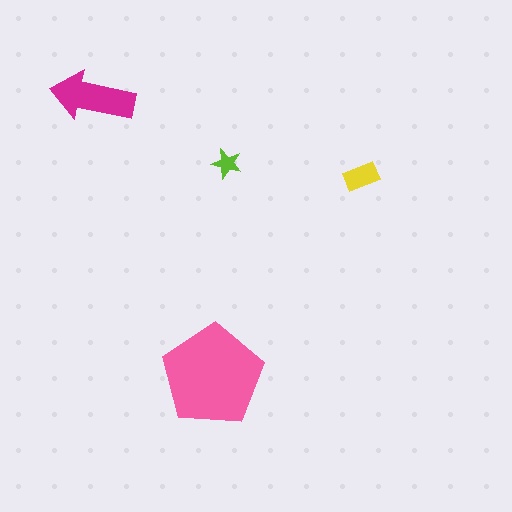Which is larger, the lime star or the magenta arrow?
The magenta arrow.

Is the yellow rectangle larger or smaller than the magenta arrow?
Smaller.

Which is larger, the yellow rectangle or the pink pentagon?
The pink pentagon.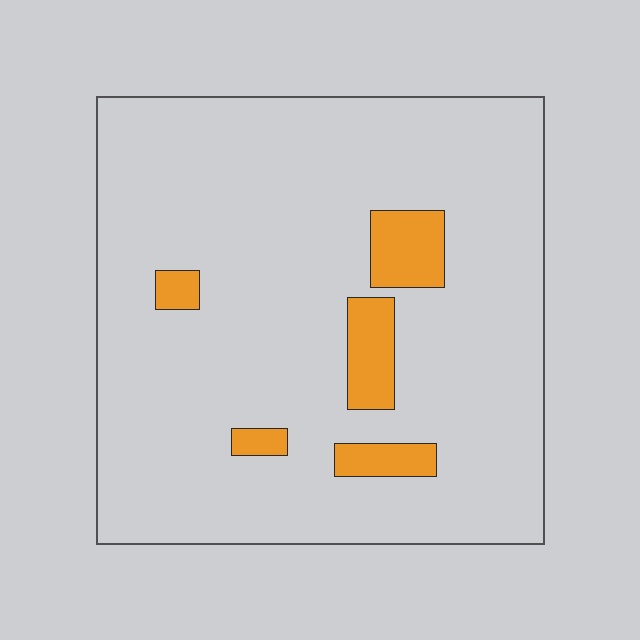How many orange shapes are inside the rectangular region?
5.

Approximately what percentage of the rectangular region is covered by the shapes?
Approximately 10%.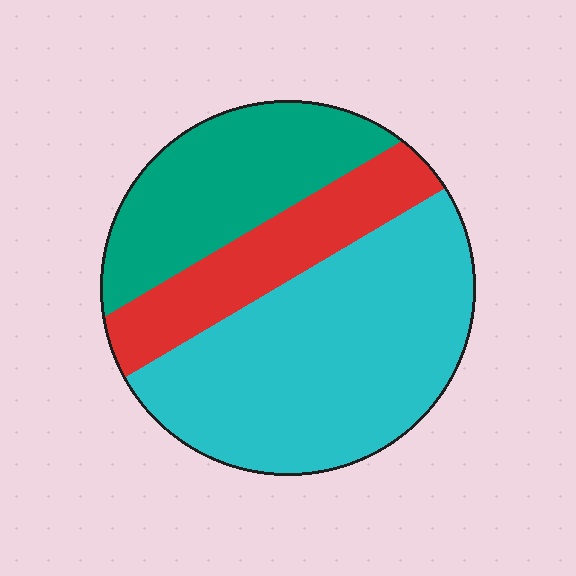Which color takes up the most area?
Cyan, at roughly 50%.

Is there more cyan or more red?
Cyan.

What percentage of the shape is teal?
Teal takes up about one quarter (1/4) of the shape.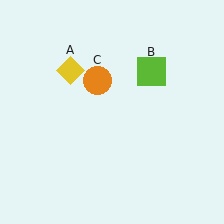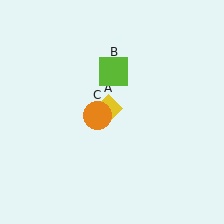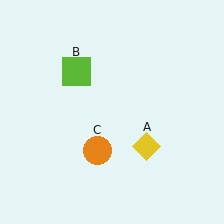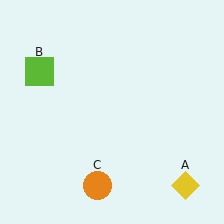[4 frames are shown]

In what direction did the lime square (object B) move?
The lime square (object B) moved left.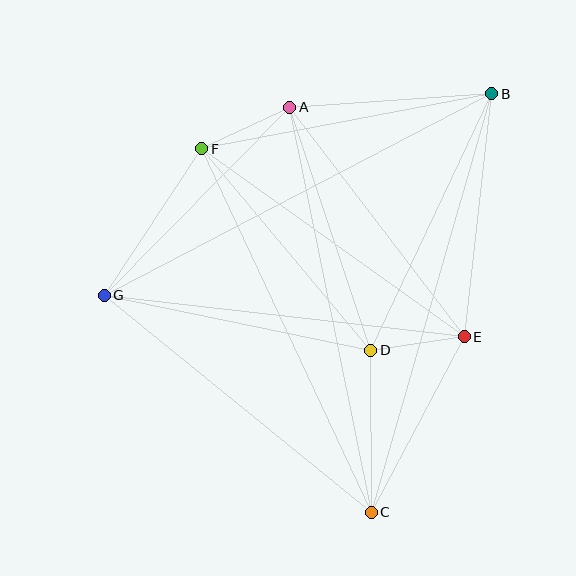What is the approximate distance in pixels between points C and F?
The distance between C and F is approximately 402 pixels.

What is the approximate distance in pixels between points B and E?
The distance between B and E is approximately 245 pixels.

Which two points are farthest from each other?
Points B and G are farthest from each other.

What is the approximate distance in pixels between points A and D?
The distance between A and D is approximately 256 pixels.